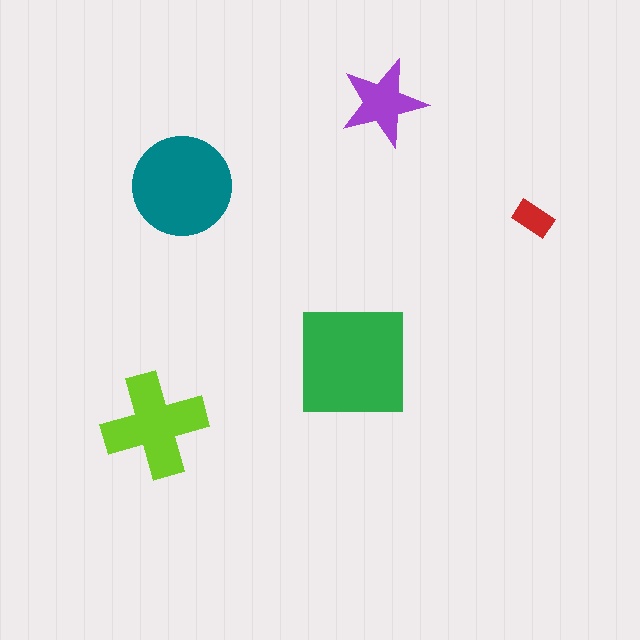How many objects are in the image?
There are 5 objects in the image.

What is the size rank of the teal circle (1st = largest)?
2nd.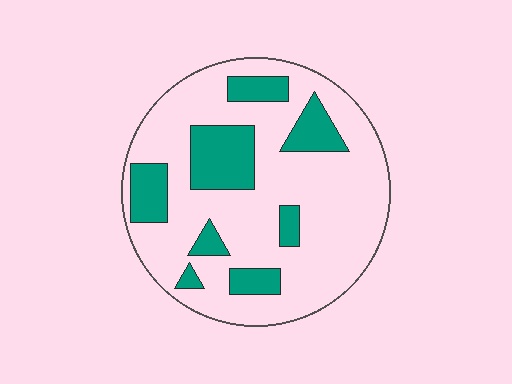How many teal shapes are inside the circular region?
8.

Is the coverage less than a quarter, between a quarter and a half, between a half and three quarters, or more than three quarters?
Less than a quarter.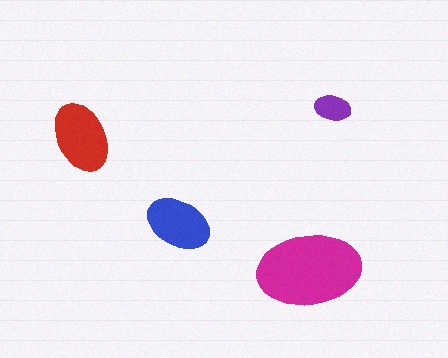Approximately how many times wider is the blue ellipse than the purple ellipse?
About 2 times wider.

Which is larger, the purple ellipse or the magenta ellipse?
The magenta one.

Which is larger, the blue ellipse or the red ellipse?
The red one.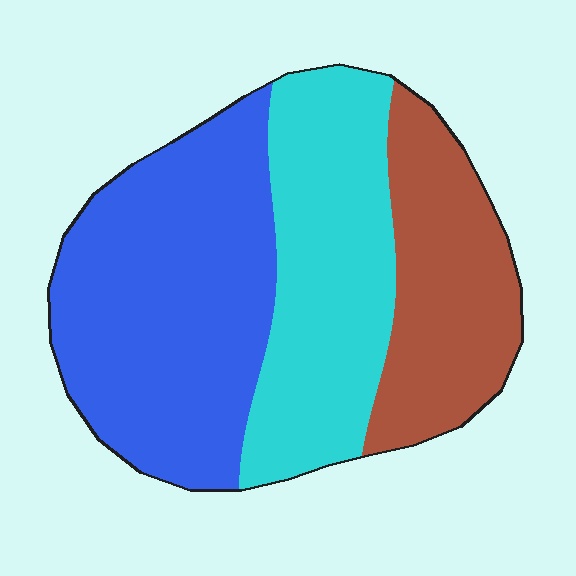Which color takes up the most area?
Blue, at roughly 45%.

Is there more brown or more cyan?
Cyan.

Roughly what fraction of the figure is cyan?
Cyan covers around 30% of the figure.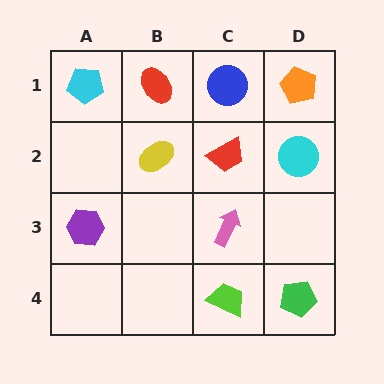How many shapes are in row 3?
2 shapes.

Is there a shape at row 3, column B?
No, that cell is empty.